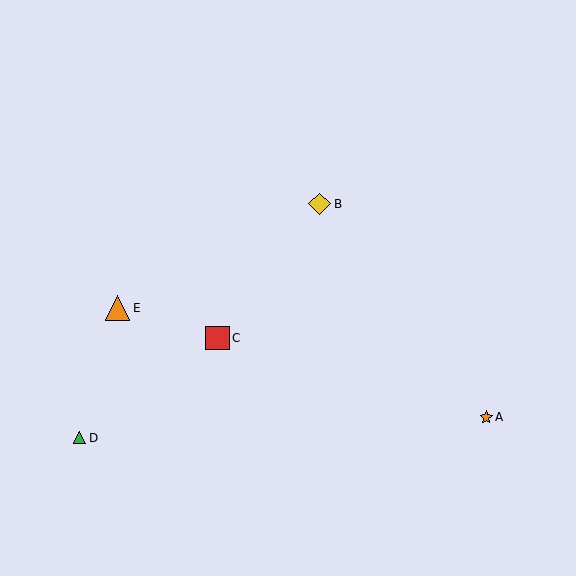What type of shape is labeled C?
Shape C is a red square.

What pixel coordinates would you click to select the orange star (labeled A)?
Click at (486, 417) to select the orange star A.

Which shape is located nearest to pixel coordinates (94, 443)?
The green triangle (labeled D) at (80, 438) is nearest to that location.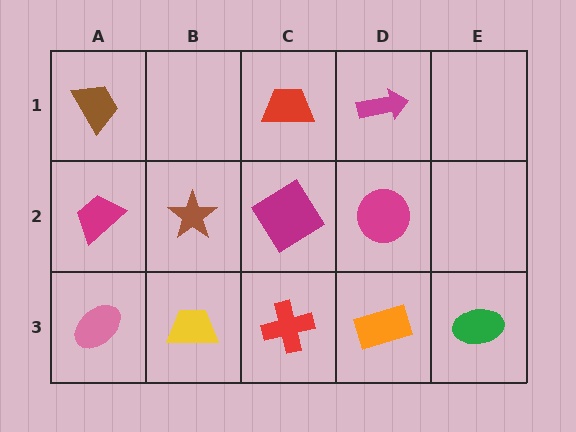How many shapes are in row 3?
5 shapes.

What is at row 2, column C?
A magenta diamond.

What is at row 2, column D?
A magenta circle.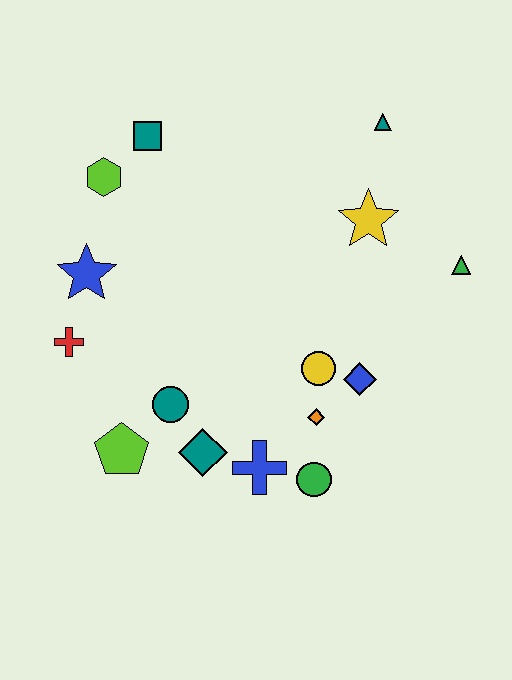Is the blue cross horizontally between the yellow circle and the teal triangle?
No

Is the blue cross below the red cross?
Yes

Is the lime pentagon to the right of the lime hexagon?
Yes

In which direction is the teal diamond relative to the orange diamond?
The teal diamond is to the left of the orange diamond.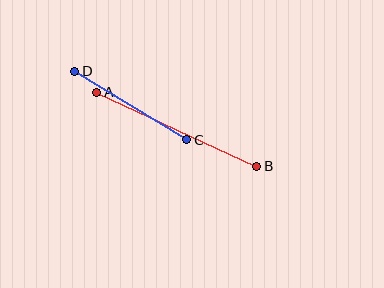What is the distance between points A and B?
The distance is approximately 176 pixels.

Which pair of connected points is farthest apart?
Points A and B are farthest apart.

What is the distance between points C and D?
The distance is approximately 131 pixels.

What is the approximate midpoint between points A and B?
The midpoint is at approximately (177, 129) pixels.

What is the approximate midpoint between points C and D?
The midpoint is at approximately (131, 105) pixels.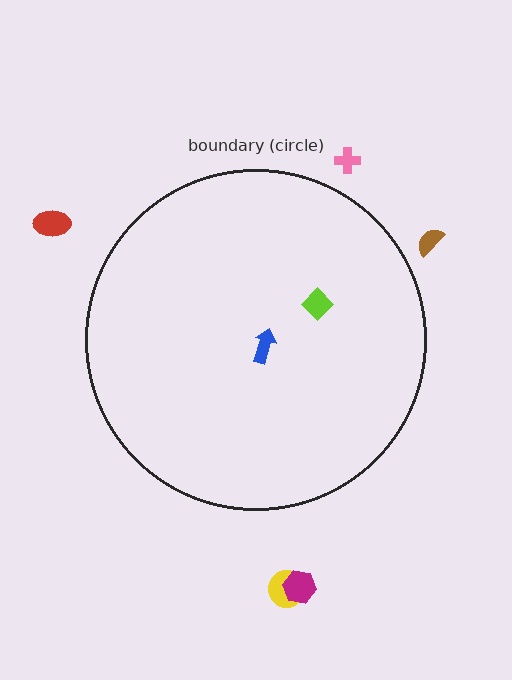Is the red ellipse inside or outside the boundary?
Outside.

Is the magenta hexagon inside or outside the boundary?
Outside.